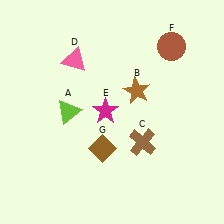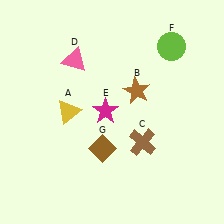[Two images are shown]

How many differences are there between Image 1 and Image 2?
There are 2 differences between the two images.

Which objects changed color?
A changed from lime to yellow. F changed from brown to lime.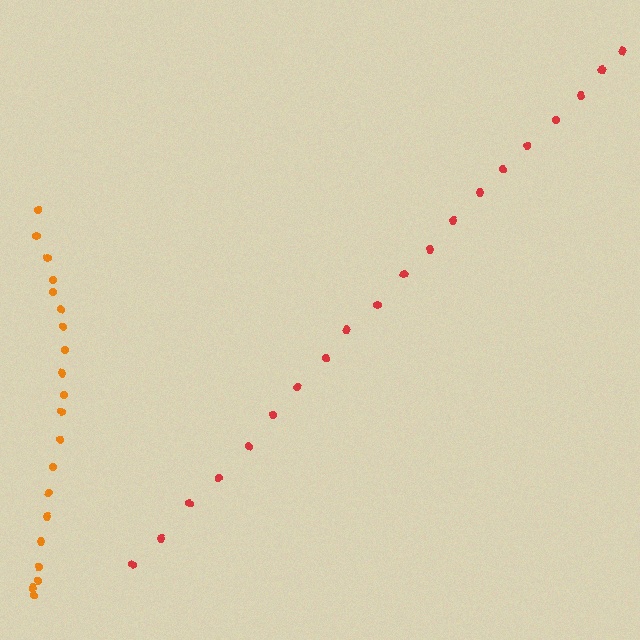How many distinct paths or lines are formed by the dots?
There are 2 distinct paths.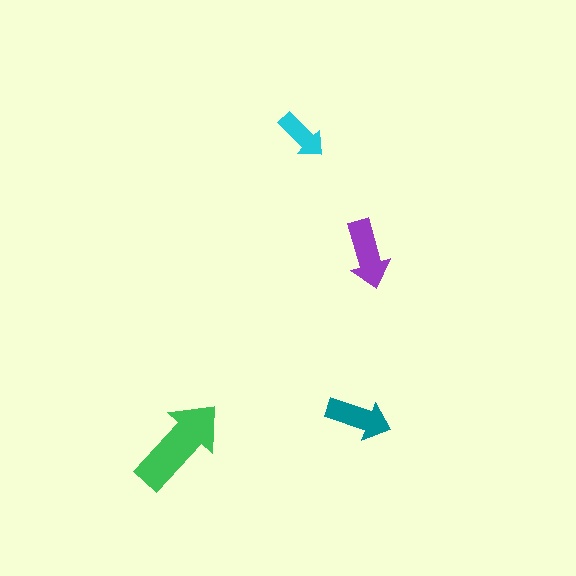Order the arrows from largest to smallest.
the green one, the purple one, the teal one, the cyan one.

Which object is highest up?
The cyan arrow is topmost.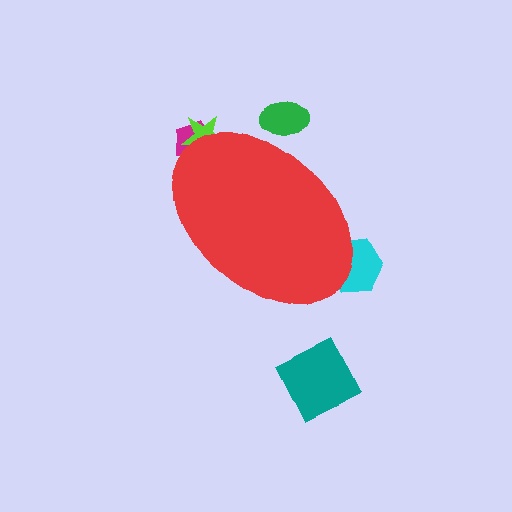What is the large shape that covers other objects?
A red ellipse.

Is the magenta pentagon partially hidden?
Yes, the magenta pentagon is partially hidden behind the red ellipse.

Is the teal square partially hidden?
No, the teal square is fully visible.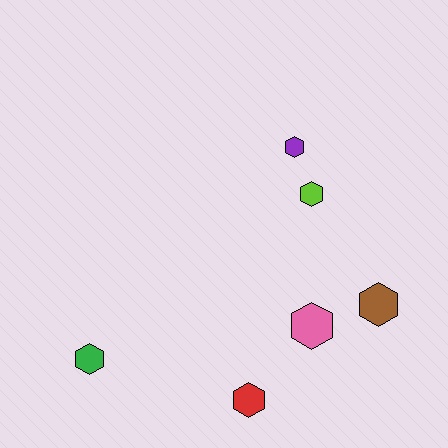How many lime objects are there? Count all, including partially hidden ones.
There is 1 lime object.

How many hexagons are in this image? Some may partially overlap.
There are 6 hexagons.